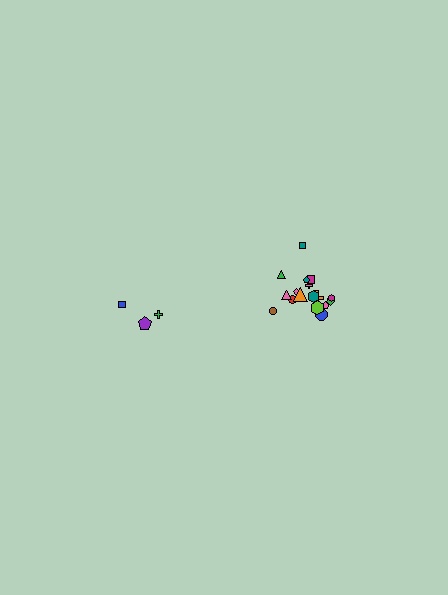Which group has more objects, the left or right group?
The right group.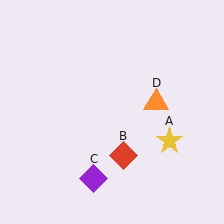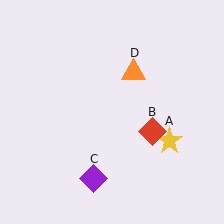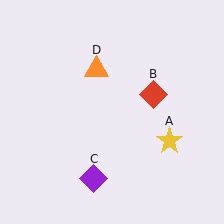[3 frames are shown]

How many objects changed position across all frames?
2 objects changed position: red diamond (object B), orange triangle (object D).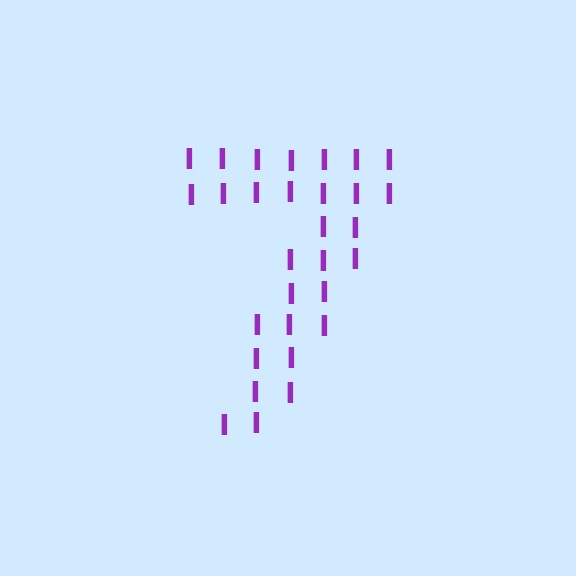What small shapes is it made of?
It is made of small letter I's.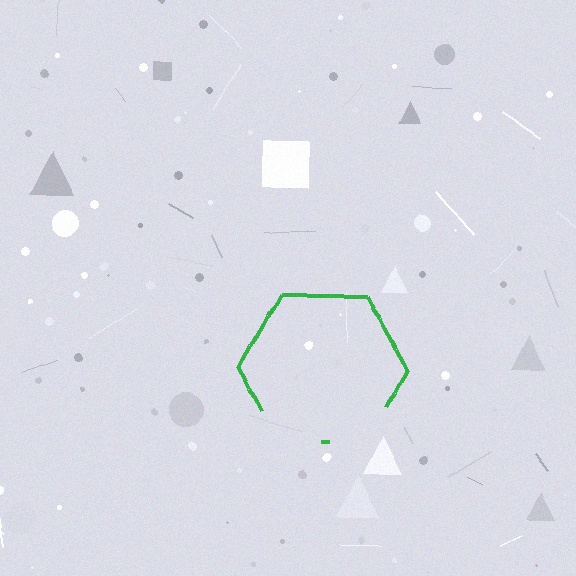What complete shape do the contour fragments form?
The contour fragments form a hexagon.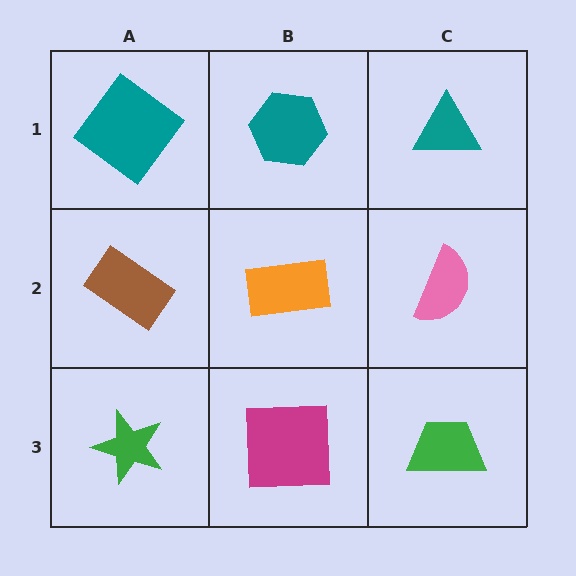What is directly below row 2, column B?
A magenta square.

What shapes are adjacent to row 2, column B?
A teal hexagon (row 1, column B), a magenta square (row 3, column B), a brown rectangle (row 2, column A), a pink semicircle (row 2, column C).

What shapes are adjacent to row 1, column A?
A brown rectangle (row 2, column A), a teal hexagon (row 1, column B).